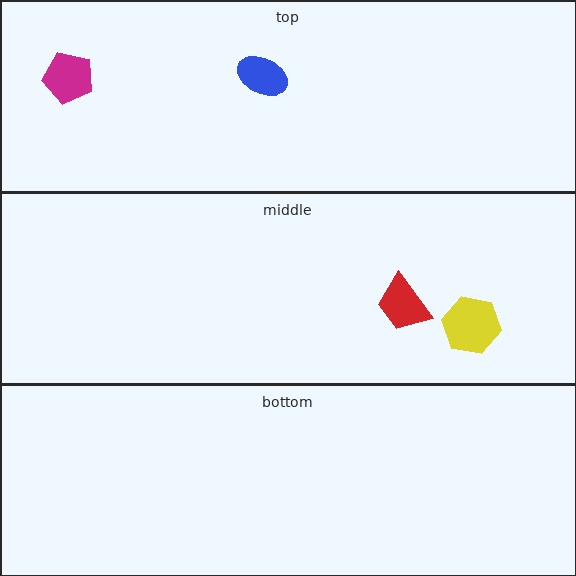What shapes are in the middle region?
The yellow hexagon, the red trapezoid.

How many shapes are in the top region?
2.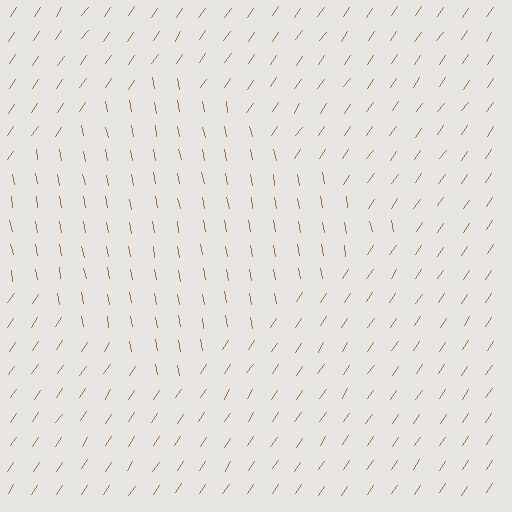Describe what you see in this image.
The image is filled with small brown line segments. A diamond region in the image has lines oriented differently from the surrounding lines, creating a visible texture boundary.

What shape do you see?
I see a diamond.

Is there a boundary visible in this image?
Yes, there is a texture boundary formed by a change in line orientation.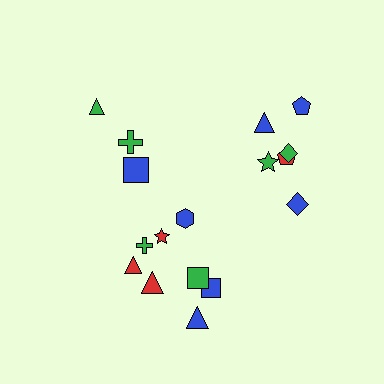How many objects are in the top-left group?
There are 3 objects.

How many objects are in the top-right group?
There are 6 objects.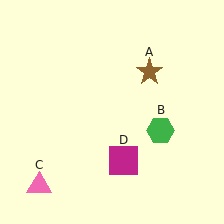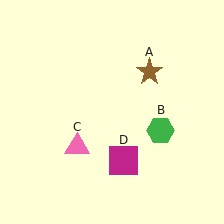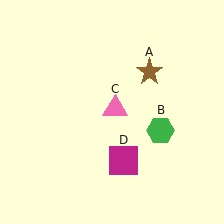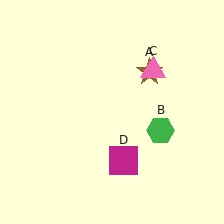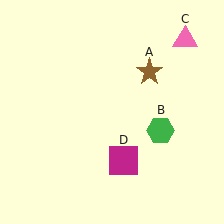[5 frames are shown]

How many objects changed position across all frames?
1 object changed position: pink triangle (object C).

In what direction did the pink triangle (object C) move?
The pink triangle (object C) moved up and to the right.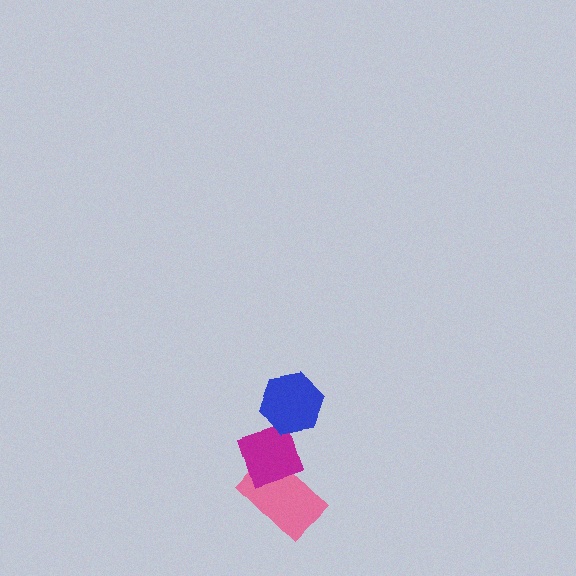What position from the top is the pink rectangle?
The pink rectangle is 3rd from the top.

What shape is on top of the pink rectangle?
The magenta diamond is on top of the pink rectangle.